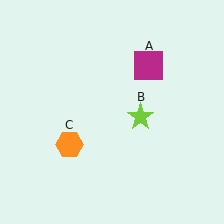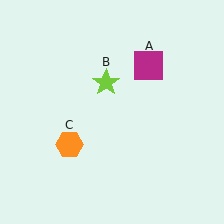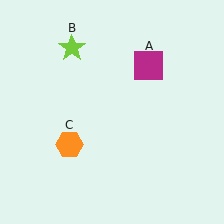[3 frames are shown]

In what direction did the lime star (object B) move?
The lime star (object B) moved up and to the left.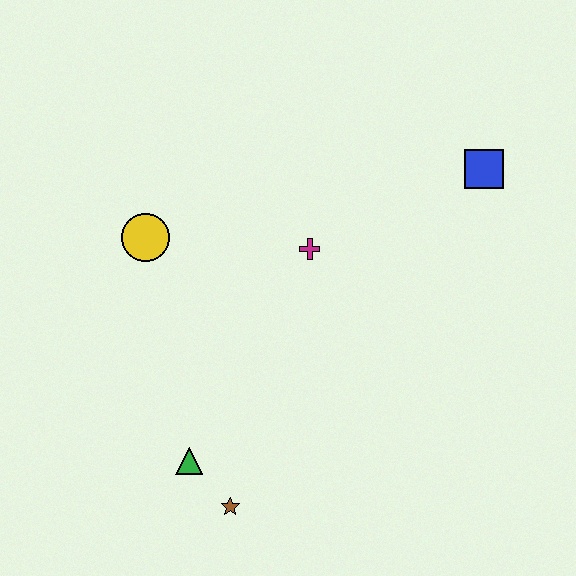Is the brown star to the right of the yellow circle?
Yes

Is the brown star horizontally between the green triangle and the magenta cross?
Yes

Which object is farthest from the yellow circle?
The blue square is farthest from the yellow circle.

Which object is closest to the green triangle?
The brown star is closest to the green triangle.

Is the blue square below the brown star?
No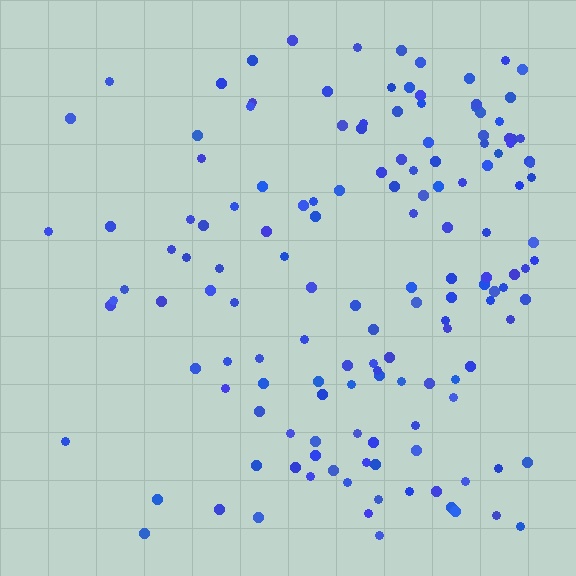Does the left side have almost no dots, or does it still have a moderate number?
Still a moderate number, just noticeably fewer than the right.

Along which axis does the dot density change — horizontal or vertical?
Horizontal.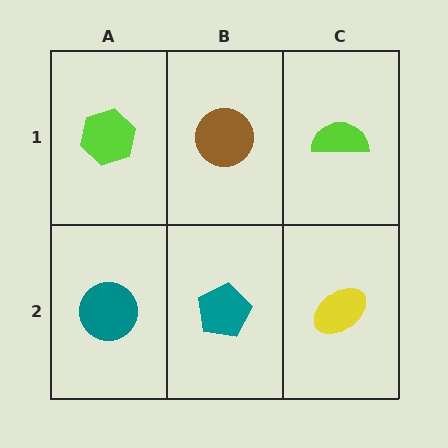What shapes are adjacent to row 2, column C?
A lime semicircle (row 1, column C), a teal pentagon (row 2, column B).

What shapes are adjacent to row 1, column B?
A teal pentagon (row 2, column B), a lime hexagon (row 1, column A), a lime semicircle (row 1, column C).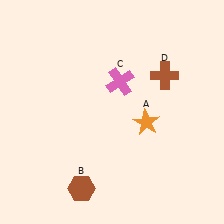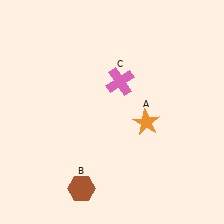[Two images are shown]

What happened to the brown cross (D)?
The brown cross (D) was removed in Image 2. It was in the top-right area of Image 1.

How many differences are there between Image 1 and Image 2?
There is 1 difference between the two images.